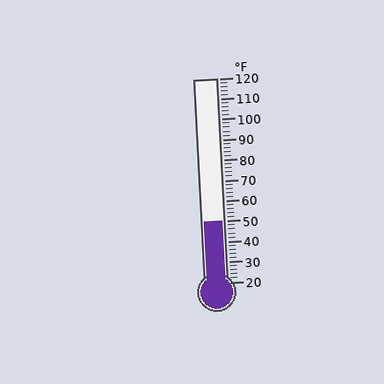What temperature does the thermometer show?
The thermometer shows approximately 50°F.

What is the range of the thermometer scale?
The thermometer scale ranges from 20°F to 120°F.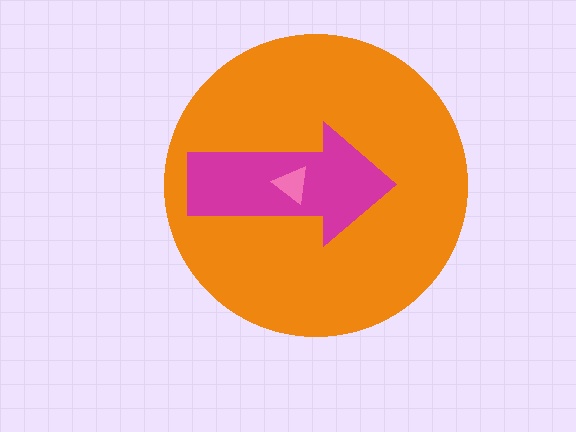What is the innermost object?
The pink triangle.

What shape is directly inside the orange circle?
The magenta arrow.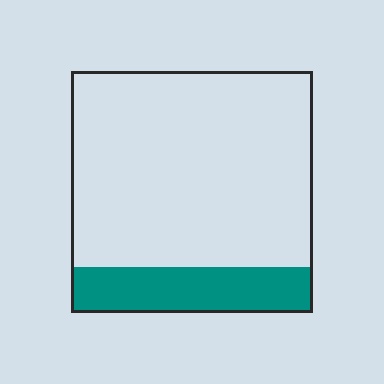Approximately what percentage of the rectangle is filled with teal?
Approximately 20%.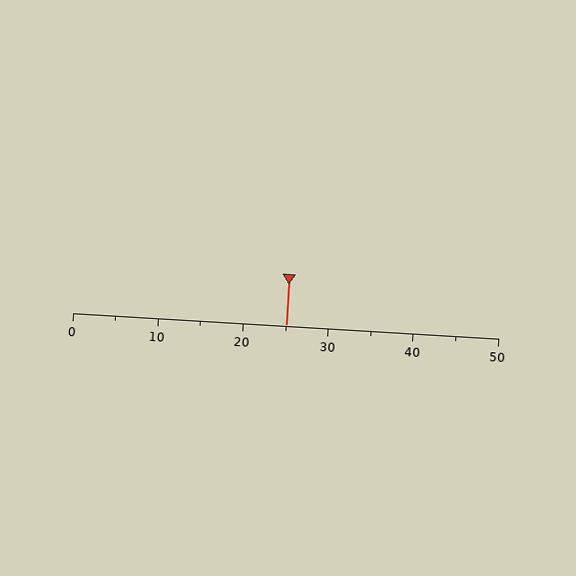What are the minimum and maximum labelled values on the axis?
The axis runs from 0 to 50.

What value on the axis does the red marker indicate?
The marker indicates approximately 25.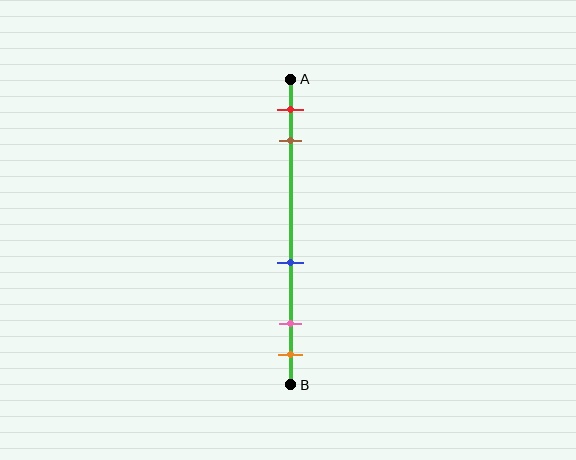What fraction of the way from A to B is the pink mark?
The pink mark is approximately 80% (0.8) of the way from A to B.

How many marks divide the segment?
There are 5 marks dividing the segment.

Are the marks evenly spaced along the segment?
No, the marks are not evenly spaced.